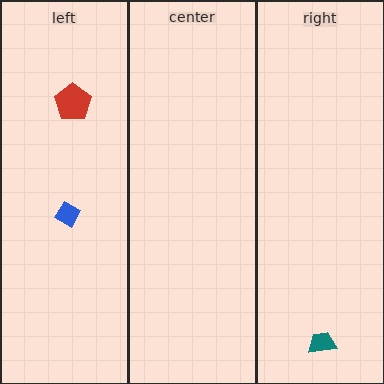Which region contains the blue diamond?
The left region.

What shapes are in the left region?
The red pentagon, the blue diamond.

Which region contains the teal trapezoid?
The right region.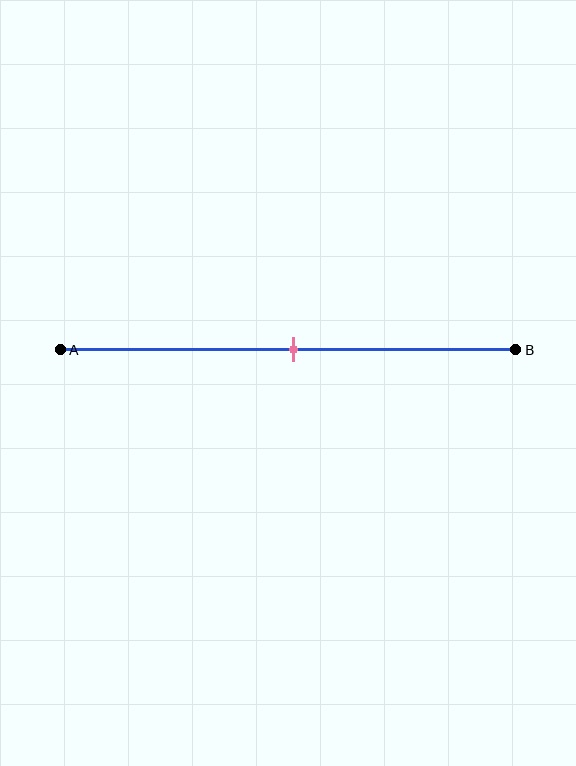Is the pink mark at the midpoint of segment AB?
Yes, the mark is approximately at the midpoint.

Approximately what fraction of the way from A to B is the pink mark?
The pink mark is approximately 50% of the way from A to B.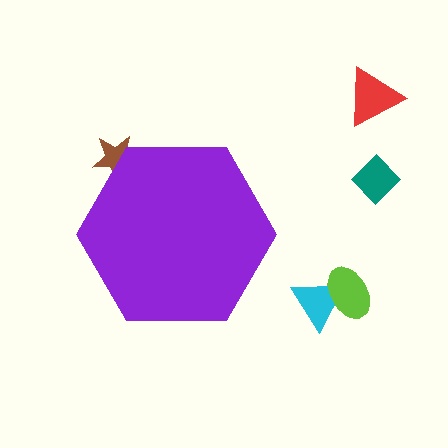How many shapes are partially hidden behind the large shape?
1 shape is partially hidden.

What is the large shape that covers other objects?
A purple hexagon.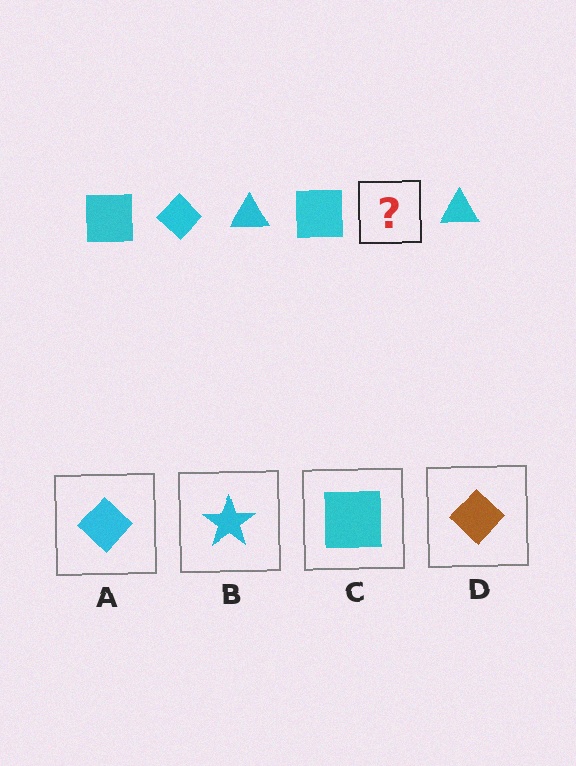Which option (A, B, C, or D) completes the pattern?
A.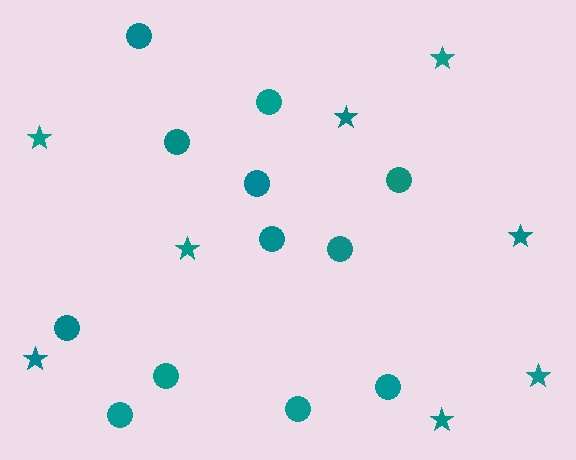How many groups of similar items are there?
There are 2 groups: one group of stars (8) and one group of circles (12).